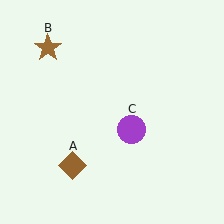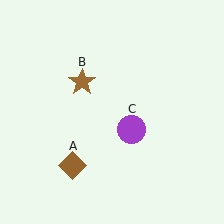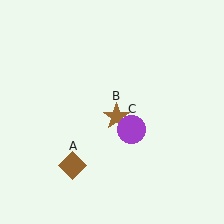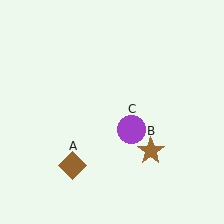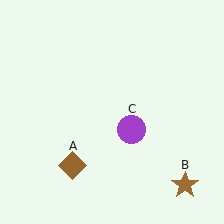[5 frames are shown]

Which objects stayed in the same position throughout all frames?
Brown diamond (object A) and purple circle (object C) remained stationary.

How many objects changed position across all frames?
1 object changed position: brown star (object B).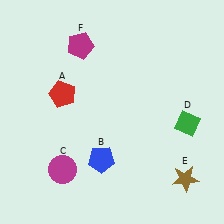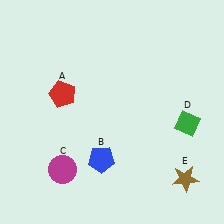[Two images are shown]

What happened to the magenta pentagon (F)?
The magenta pentagon (F) was removed in Image 2. It was in the top-left area of Image 1.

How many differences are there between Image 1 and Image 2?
There is 1 difference between the two images.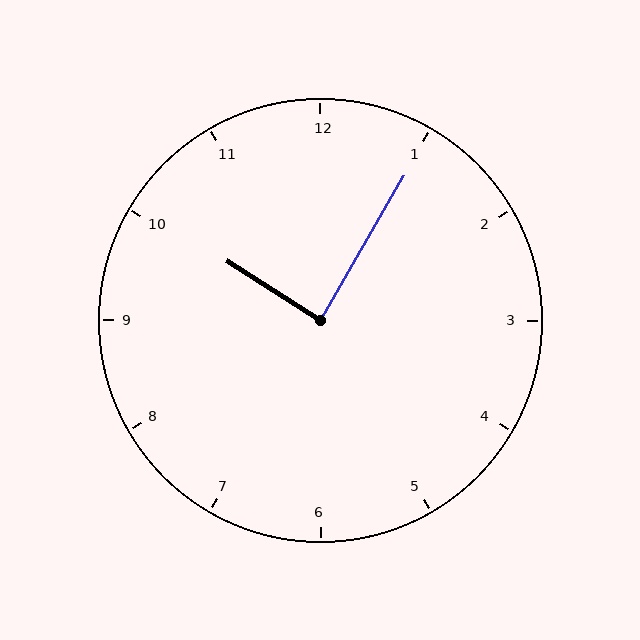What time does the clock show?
10:05.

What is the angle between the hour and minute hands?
Approximately 88 degrees.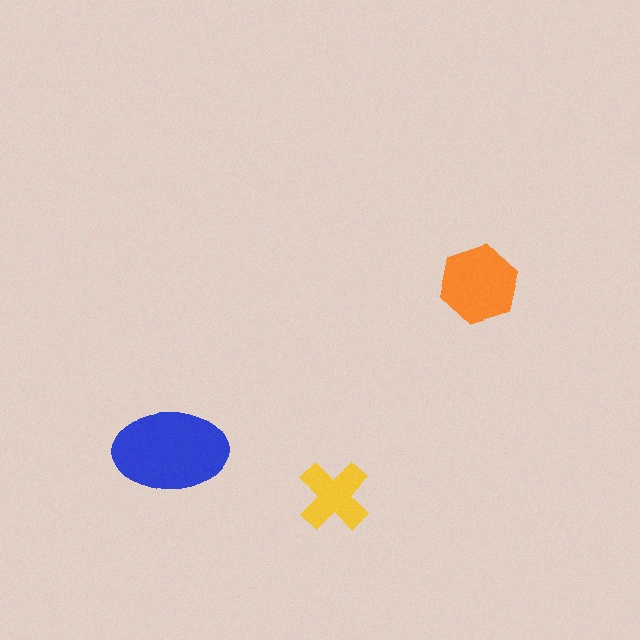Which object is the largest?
The blue ellipse.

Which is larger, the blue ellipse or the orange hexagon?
The blue ellipse.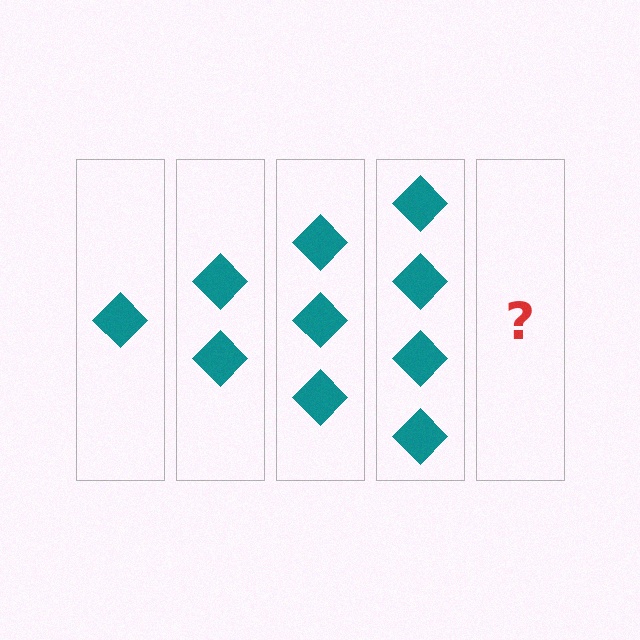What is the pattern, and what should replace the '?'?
The pattern is that each step adds one more diamond. The '?' should be 5 diamonds.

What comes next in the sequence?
The next element should be 5 diamonds.